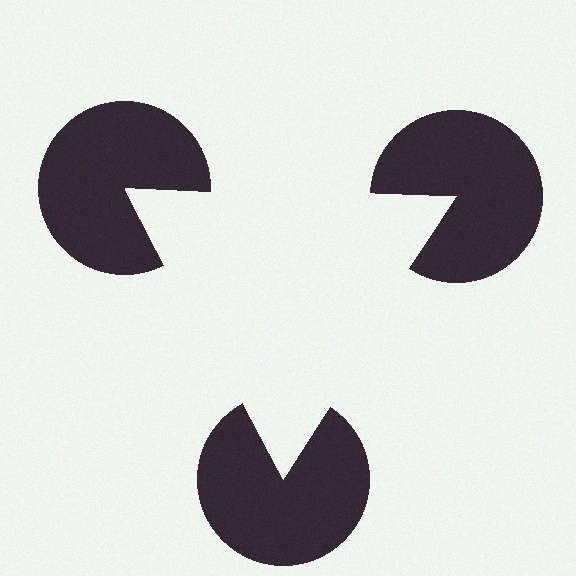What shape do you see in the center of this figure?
An illusory triangle — its edges are inferred from the aligned wedge cuts in the pac-man discs, not physically drawn.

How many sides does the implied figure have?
3 sides.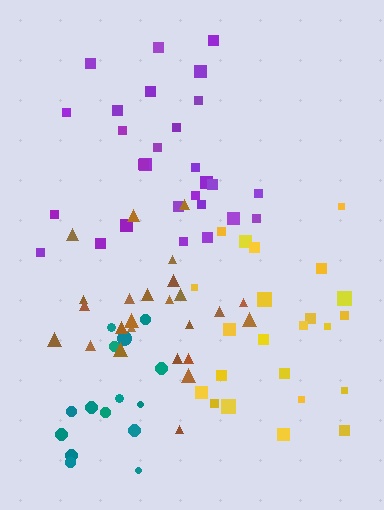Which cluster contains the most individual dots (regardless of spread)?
Purple (28).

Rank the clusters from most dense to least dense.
brown, teal, purple, yellow.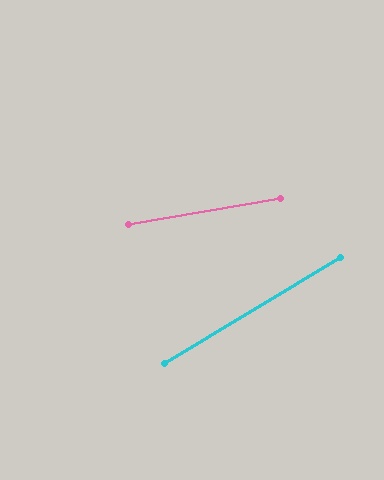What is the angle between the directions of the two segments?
Approximately 21 degrees.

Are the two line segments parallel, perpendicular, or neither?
Neither parallel nor perpendicular — they differ by about 21°.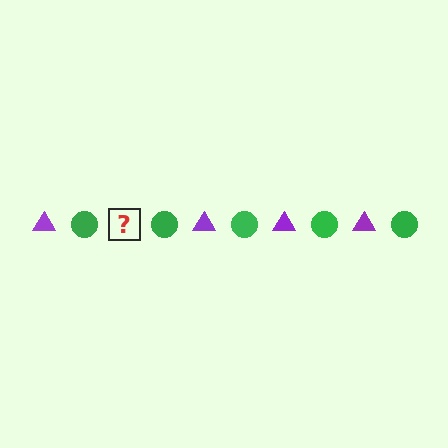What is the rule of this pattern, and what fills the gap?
The rule is that the pattern alternates between purple triangle and green circle. The gap should be filled with a purple triangle.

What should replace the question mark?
The question mark should be replaced with a purple triangle.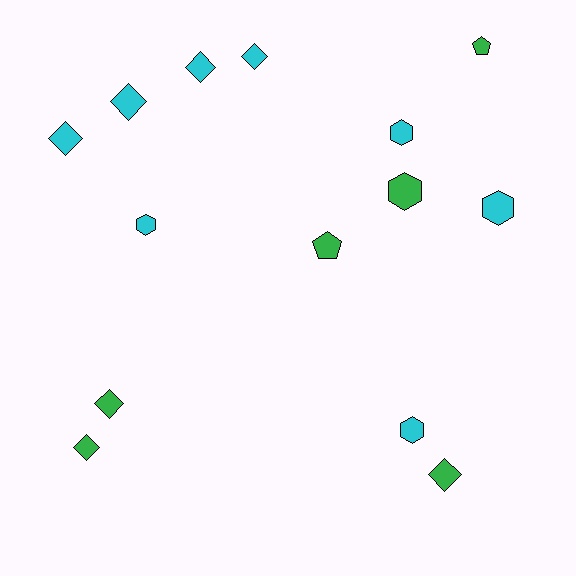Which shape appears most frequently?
Diamond, with 7 objects.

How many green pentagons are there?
There are 2 green pentagons.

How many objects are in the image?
There are 14 objects.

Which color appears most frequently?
Cyan, with 8 objects.